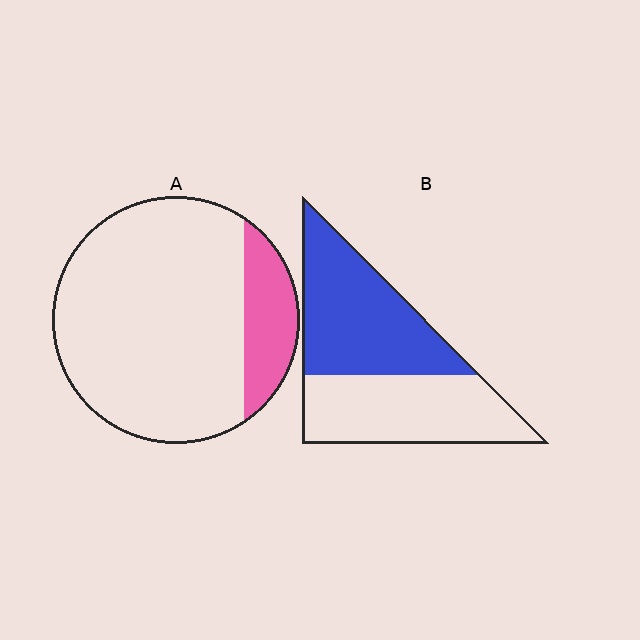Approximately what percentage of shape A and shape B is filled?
A is approximately 15% and B is approximately 50%.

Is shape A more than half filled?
No.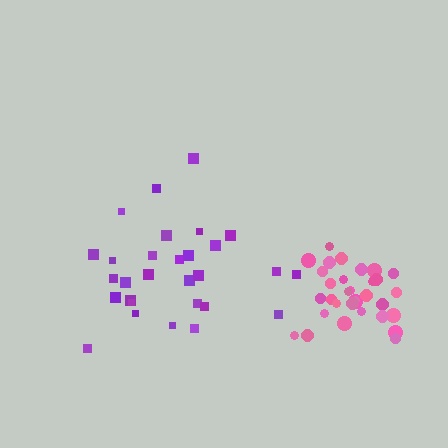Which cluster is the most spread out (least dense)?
Purple.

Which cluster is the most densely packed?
Pink.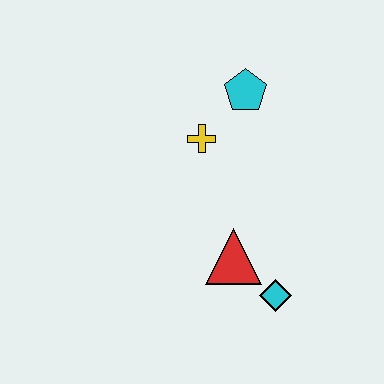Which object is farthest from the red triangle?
The cyan pentagon is farthest from the red triangle.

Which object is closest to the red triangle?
The cyan diamond is closest to the red triangle.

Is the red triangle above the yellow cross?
No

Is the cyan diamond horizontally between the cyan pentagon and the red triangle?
No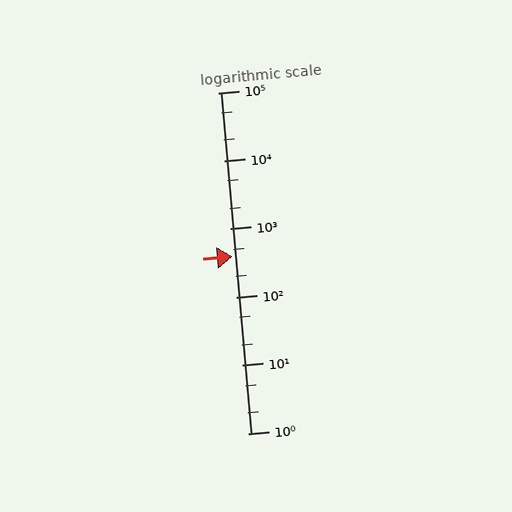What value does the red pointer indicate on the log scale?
The pointer indicates approximately 390.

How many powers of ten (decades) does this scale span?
The scale spans 5 decades, from 1 to 100000.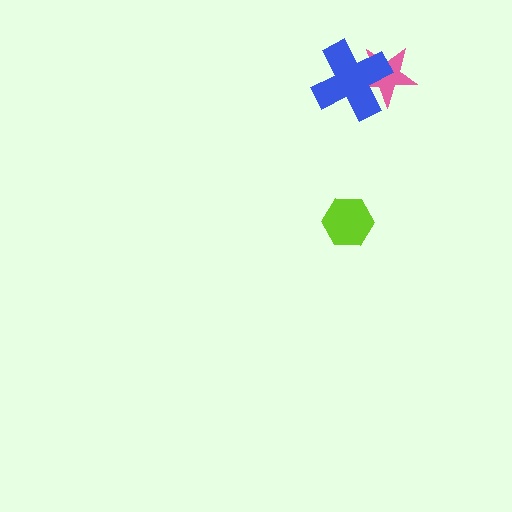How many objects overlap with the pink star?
1 object overlaps with the pink star.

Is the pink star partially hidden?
Yes, it is partially covered by another shape.